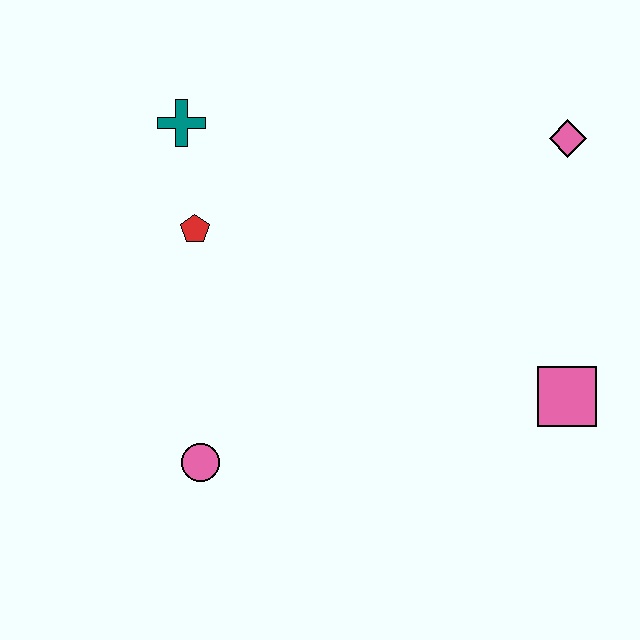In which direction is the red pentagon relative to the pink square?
The red pentagon is to the left of the pink square.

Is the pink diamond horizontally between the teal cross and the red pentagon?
No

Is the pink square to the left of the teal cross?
No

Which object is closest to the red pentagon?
The teal cross is closest to the red pentagon.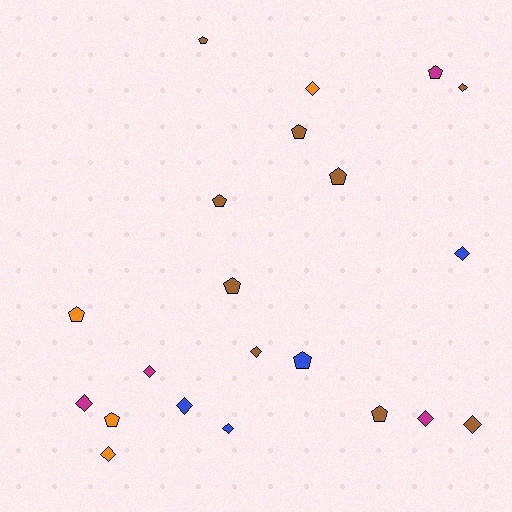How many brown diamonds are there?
There are 3 brown diamonds.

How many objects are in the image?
There are 21 objects.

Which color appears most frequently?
Brown, with 9 objects.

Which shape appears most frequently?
Diamond, with 11 objects.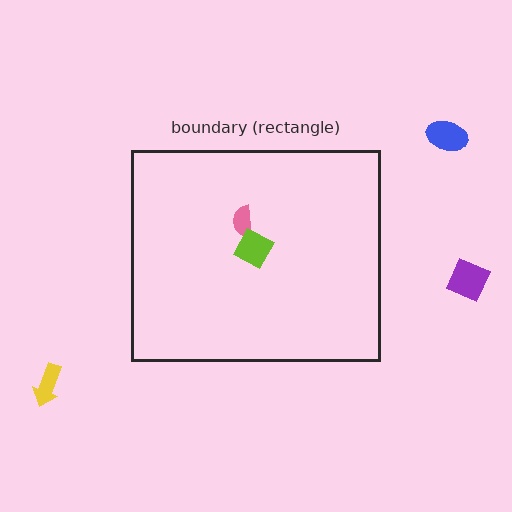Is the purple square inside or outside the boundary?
Outside.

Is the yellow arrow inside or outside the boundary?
Outside.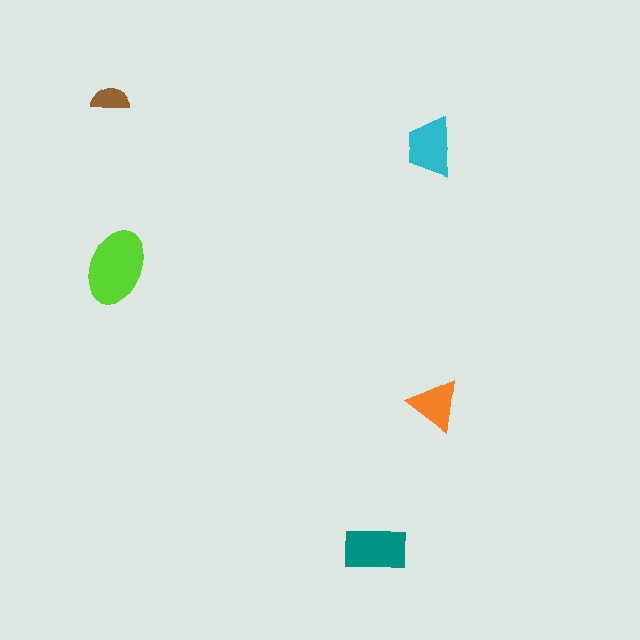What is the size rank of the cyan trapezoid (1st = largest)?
3rd.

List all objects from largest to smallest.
The lime ellipse, the teal rectangle, the cyan trapezoid, the orange triangle, the brown semicircle.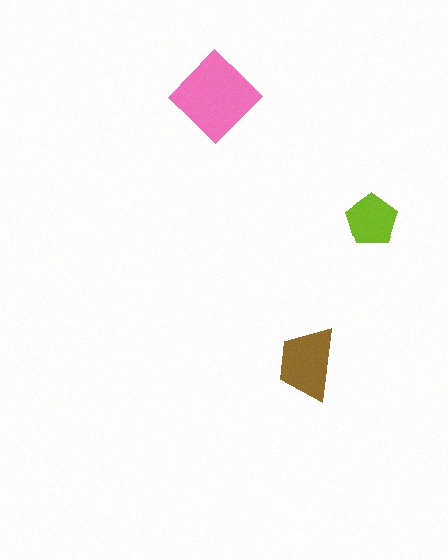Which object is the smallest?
The lime pentagon.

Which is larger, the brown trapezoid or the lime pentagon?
The brown trapezoid.